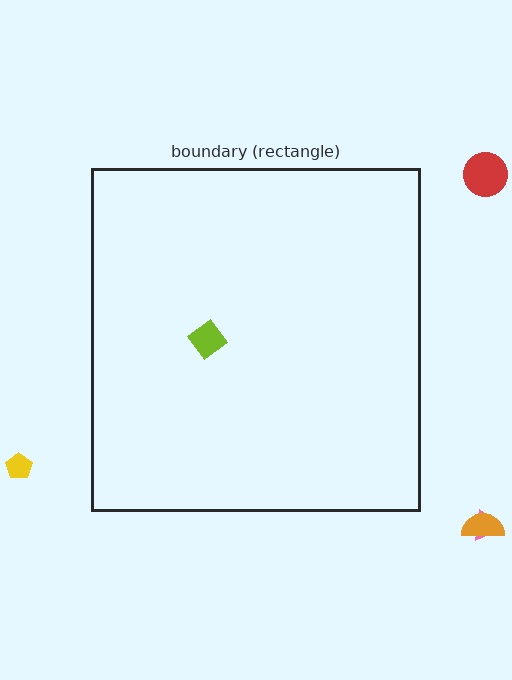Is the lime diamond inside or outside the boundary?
Inside.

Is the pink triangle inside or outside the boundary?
Outside.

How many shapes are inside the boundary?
1 inside, 4 outside.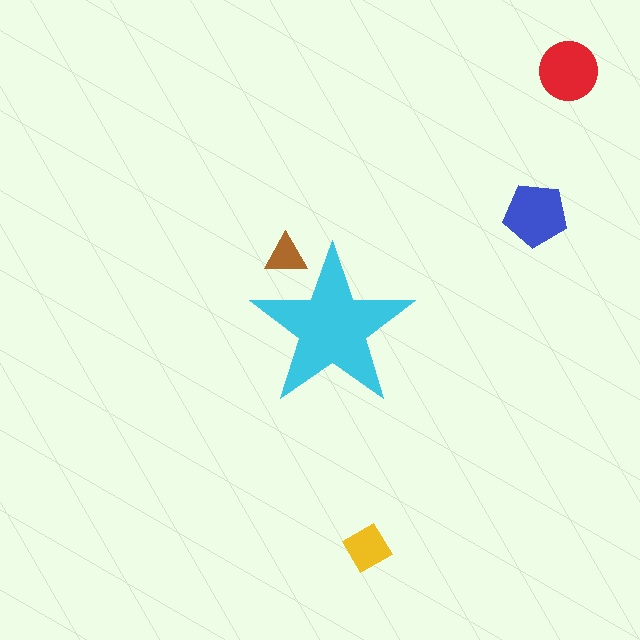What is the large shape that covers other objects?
A cyan star.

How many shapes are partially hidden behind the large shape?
1 shape is partially hidden.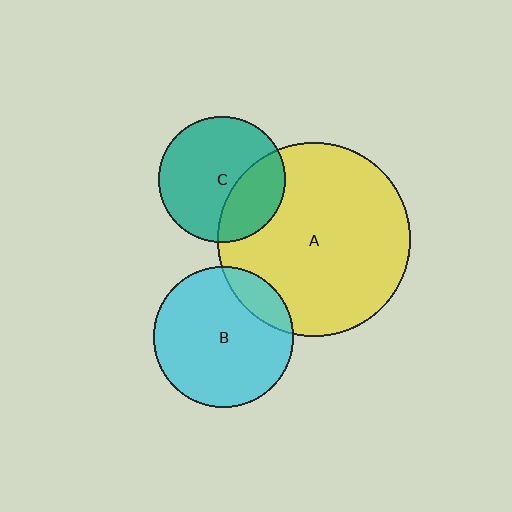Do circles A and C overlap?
Yes.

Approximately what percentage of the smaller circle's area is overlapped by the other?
Approximately 30%.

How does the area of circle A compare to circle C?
Approximately 2.3 times.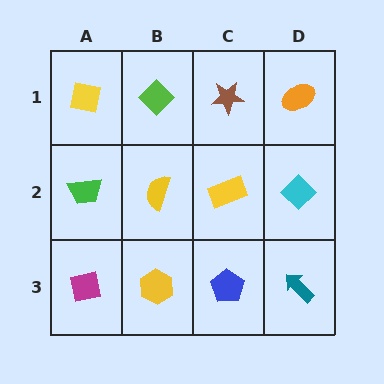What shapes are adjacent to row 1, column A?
A green trapezoid (row 2, column A), a lime diamond (row 1, column B).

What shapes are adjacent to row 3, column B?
A yellow semicircle (row 2, column B), a magenta square (row 3, column A), a blue pentagon (row 3, column C).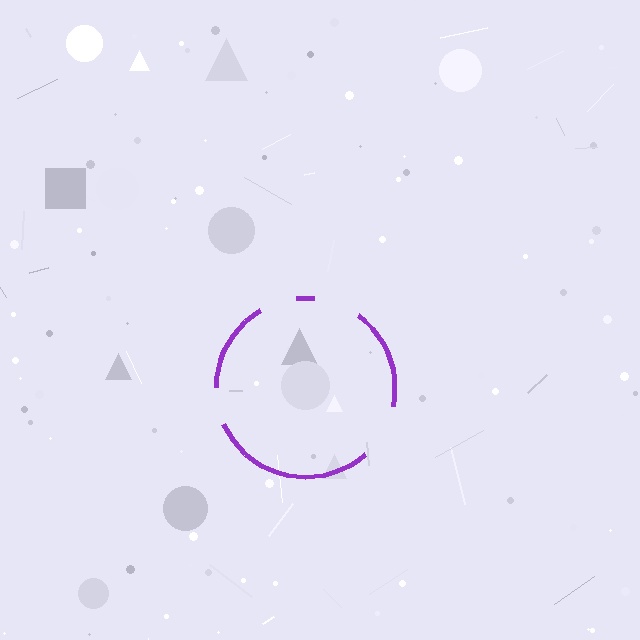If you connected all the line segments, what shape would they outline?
They would outline a circle.